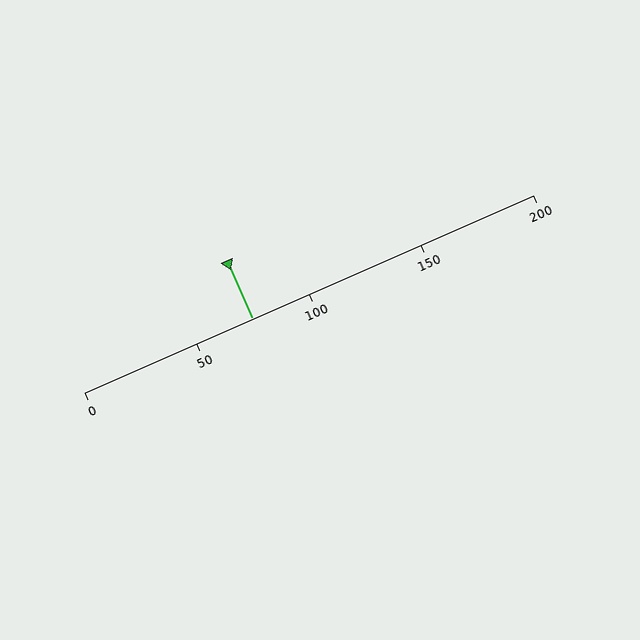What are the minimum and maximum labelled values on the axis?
The axis runs from 0 to 200.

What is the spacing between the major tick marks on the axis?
The major ticks are spaced 50 apart.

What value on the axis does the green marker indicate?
The marker indicates approximately 75.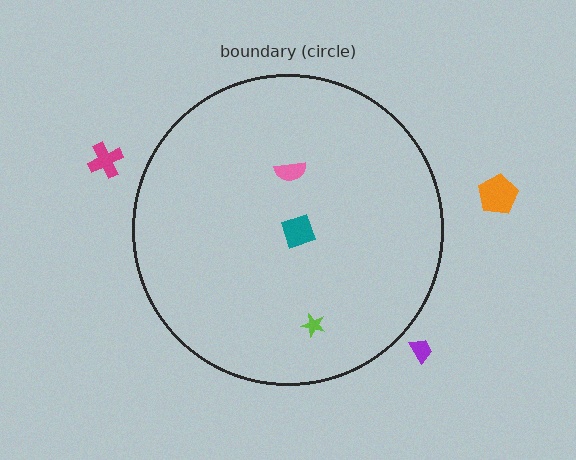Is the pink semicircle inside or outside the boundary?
Inside.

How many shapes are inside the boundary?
3 inside, 3 outside.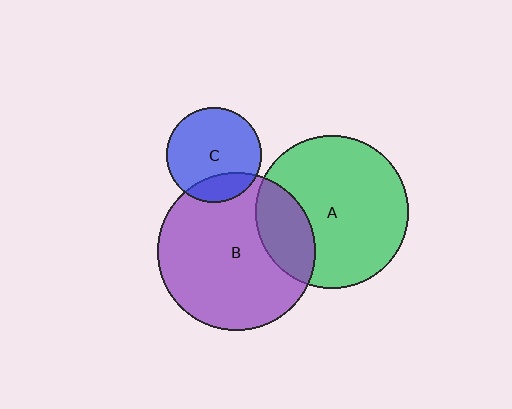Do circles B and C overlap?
Yes.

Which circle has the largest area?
Circle B (purple).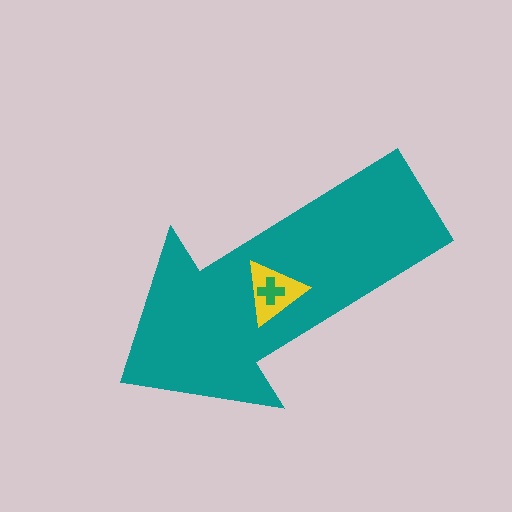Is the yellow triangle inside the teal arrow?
Yes.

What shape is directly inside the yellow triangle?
The green cross.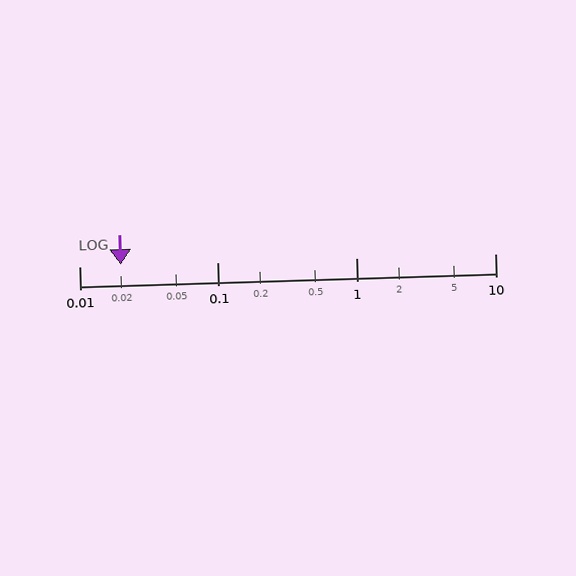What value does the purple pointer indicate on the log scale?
The pointer indicates approximately 0.02.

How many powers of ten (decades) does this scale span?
The scale spans 3 decades, from 0.01 to 10.